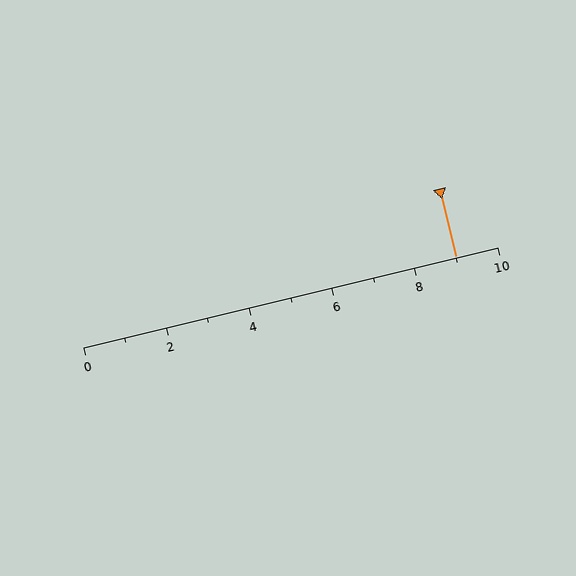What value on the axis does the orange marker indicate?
The marker indicates approximately 9.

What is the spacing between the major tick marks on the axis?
The major ticks are spaced 2 apart.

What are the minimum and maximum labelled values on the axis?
The axis runs from 0 to 10.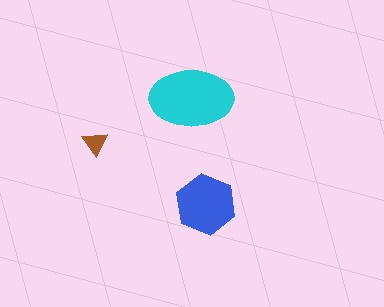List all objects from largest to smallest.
The cyan ellipse, the blue hexagon, the brown triangle.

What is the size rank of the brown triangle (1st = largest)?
3rd.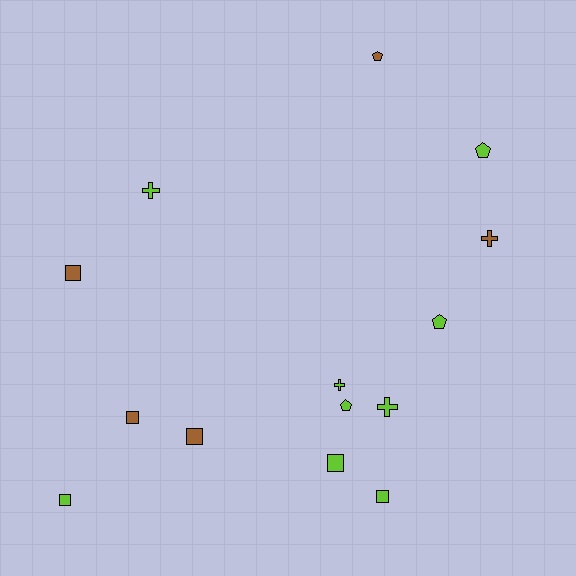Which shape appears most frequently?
Square, with 6 objects.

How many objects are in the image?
There are 14 objects.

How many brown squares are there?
There are 3 brown squares.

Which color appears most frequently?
Lime, with 9 objects.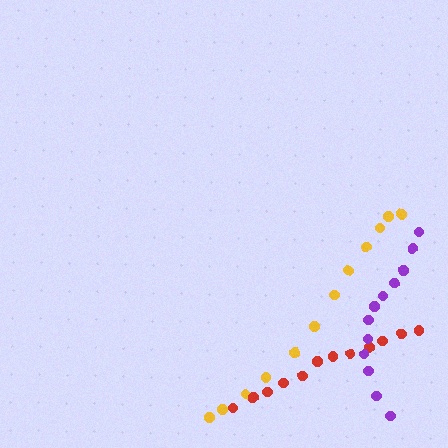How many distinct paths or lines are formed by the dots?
There are 3 distinct paths.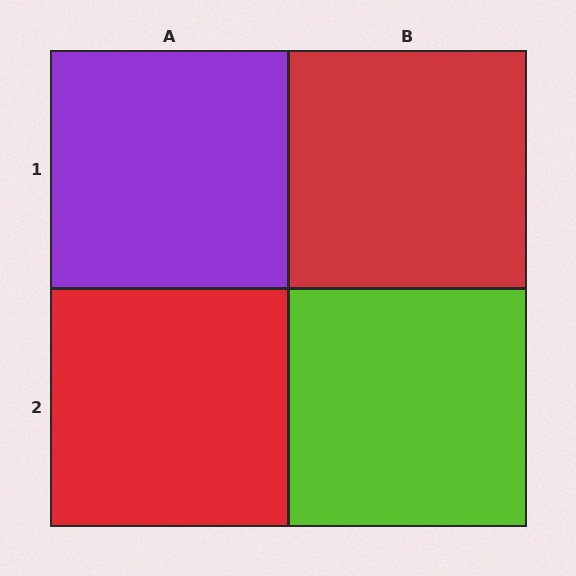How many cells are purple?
1 cell is purple.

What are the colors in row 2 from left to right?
Red, lime.